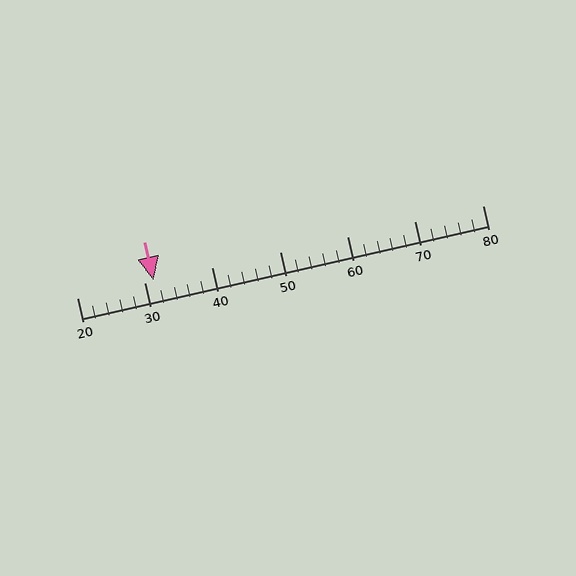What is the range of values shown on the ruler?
The ruler shows values from 20 to 80.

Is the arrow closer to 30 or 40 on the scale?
The arrow is closer to 30.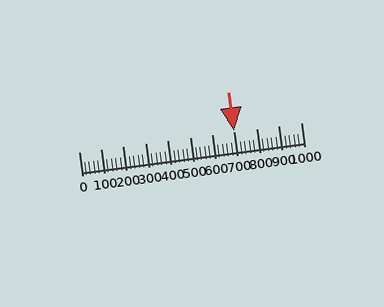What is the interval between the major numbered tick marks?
The major tick marks are spaced 100 units apart.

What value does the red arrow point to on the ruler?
The red arrow points to approximately 700.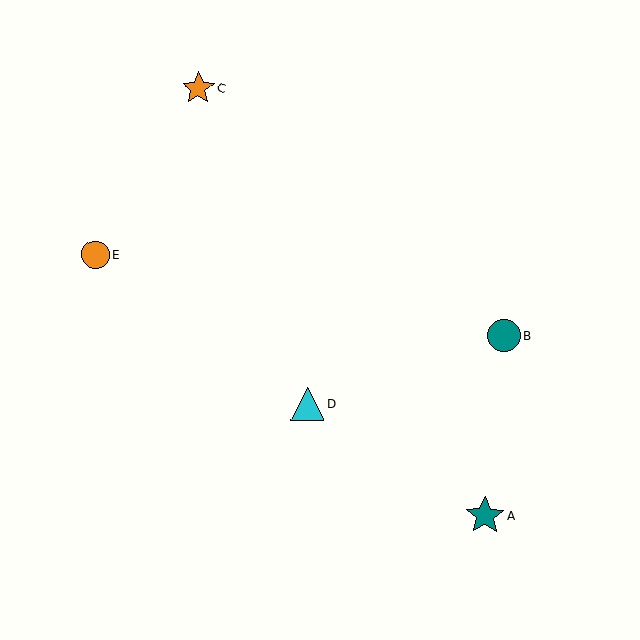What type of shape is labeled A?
Shape A is a teal star.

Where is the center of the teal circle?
The center of the teal circle is at (504, 335).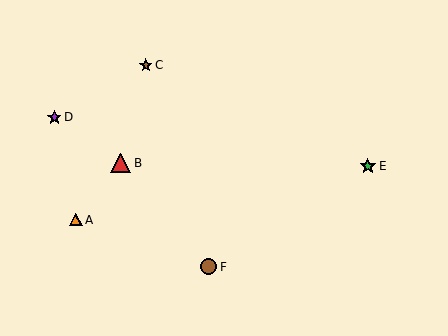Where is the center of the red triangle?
The center of the red triangle is at (121, 163).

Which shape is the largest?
The red triangle (labeled B) is the largest.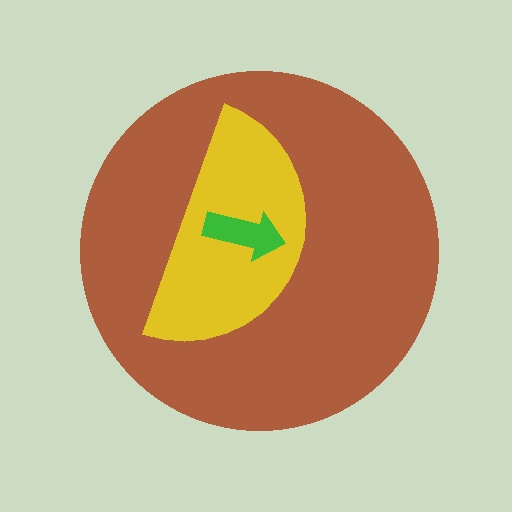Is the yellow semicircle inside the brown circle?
Yes.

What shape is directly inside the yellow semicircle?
The green arrow.